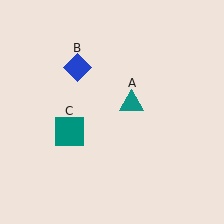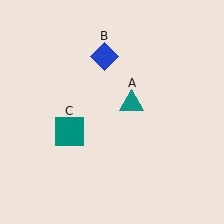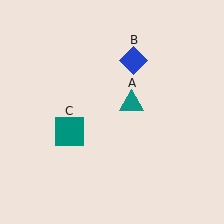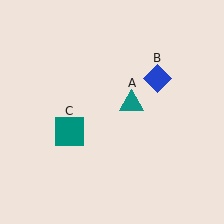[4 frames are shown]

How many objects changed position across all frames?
1 object changed position: blue diamond (object B).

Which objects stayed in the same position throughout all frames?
Teal triangle (object A) and teal square (object C) remained stationary.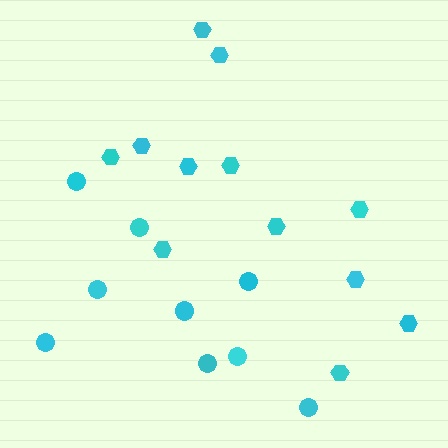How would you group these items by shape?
There are 2 groups: one group of hexagons (12) and one group of circles (9).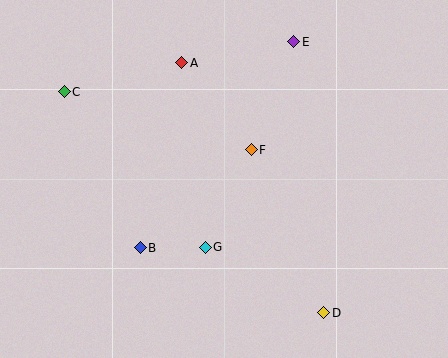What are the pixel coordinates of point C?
Point C is at (64, 92).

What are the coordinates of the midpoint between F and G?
The midpoint between F and G is at (228, 198).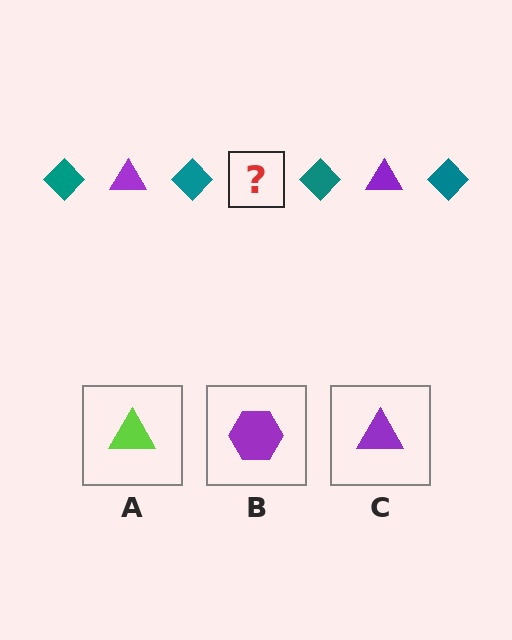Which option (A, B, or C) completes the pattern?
C.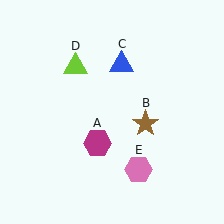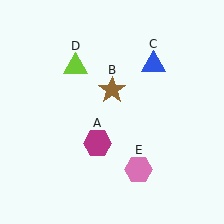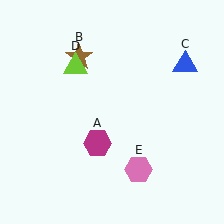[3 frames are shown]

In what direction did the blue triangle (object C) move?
The blue triangle (object C) moved right.